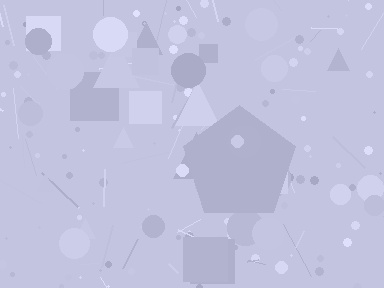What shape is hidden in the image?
A pentagon is hidden in the image.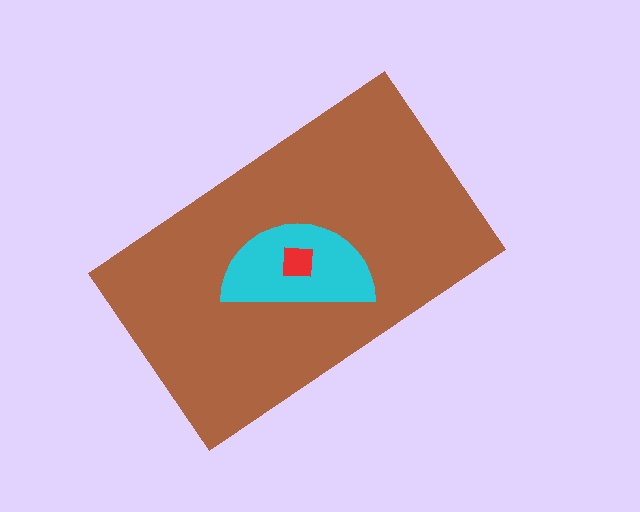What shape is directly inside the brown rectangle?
The cyan semicircle.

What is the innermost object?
The red square.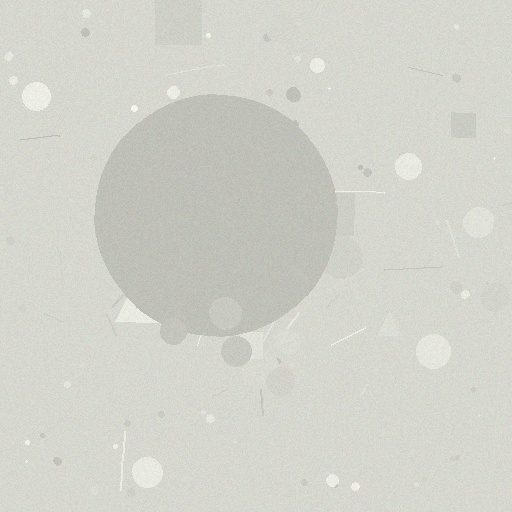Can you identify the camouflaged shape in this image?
The camouflaged shape is a circle.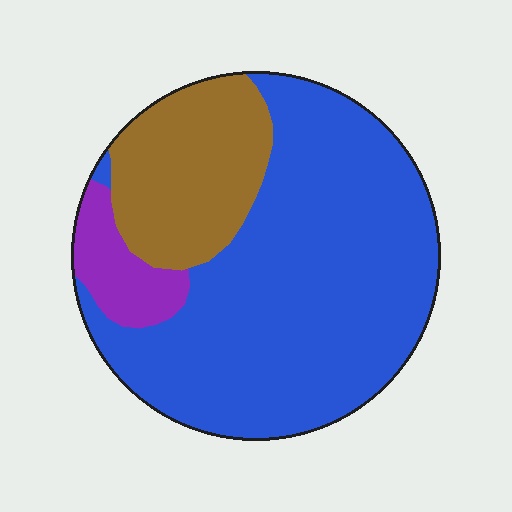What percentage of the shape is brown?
Brown covers 23% of the shape.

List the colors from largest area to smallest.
From largest to smallest: blue, brown, purple.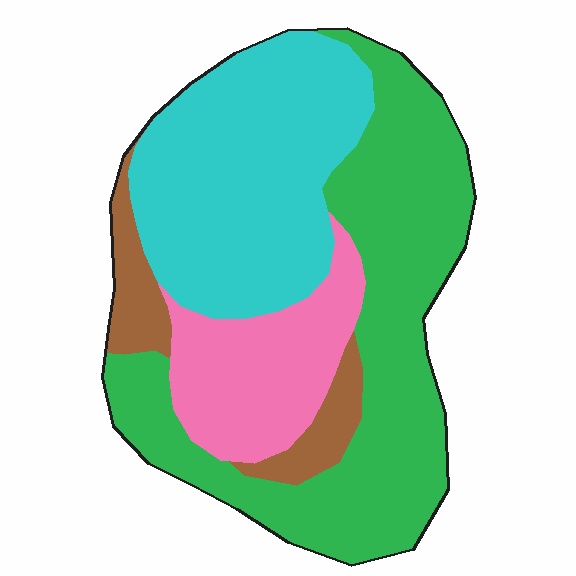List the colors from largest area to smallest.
From largest to smallest: green, cyan, pink, brown.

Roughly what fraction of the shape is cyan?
Cyan covers around 35% of the shape.